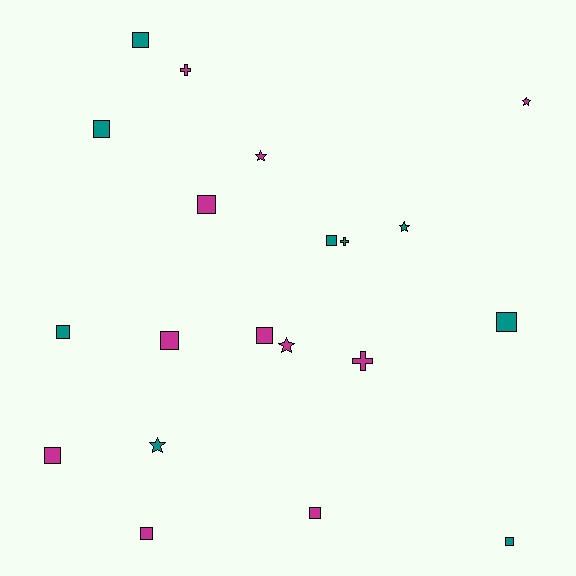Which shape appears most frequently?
Square, with 12 objects.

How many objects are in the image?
There are 20 objects.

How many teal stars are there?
There are 2 teal stars.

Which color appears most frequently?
Magenta, with 11 objects.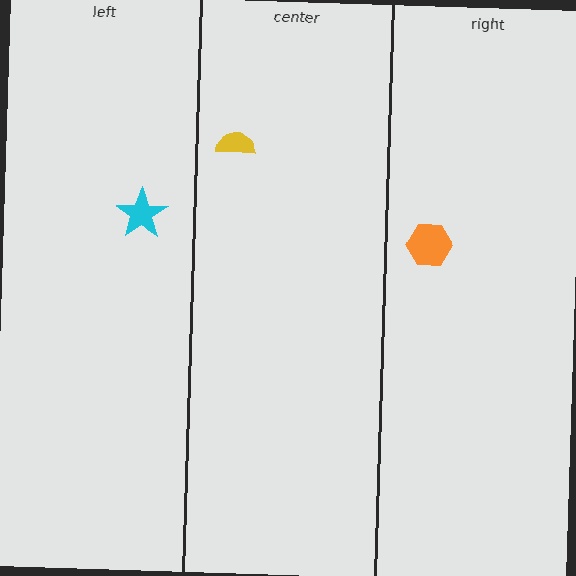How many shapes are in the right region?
1.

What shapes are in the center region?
The yellow semicircle.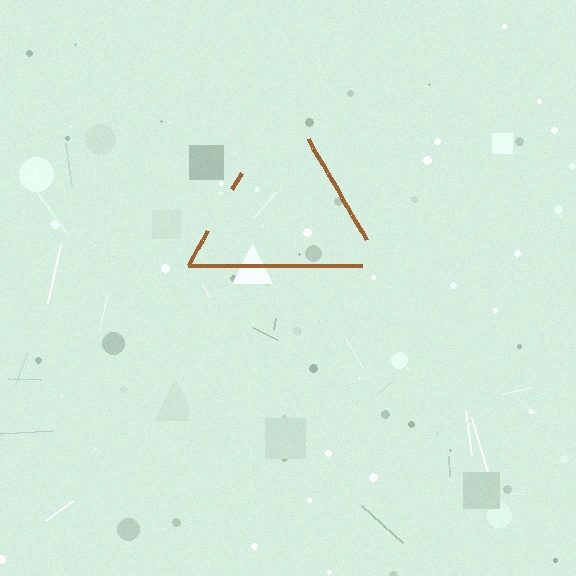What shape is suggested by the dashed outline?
The dashed outline suggests a triangle.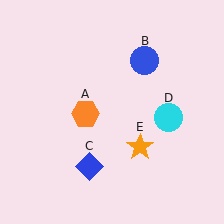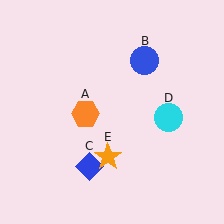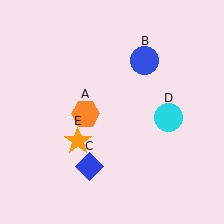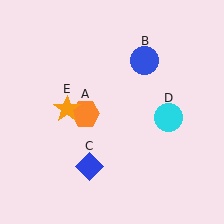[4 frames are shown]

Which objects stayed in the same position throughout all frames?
Orange hexagon (object A) and blue circle (object B) and blue diamond (object C) and cyan circle (object D) remained stationary.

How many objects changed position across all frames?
1 object changed position: orange star (object E).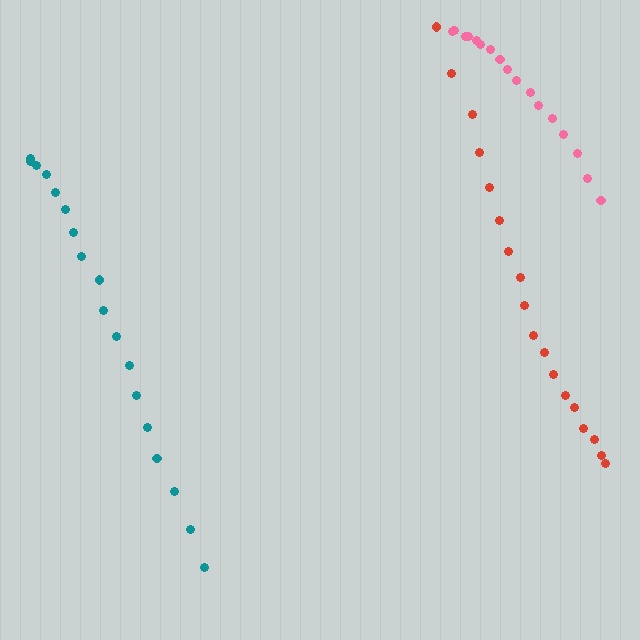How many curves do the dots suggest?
There are 3 distinct paths.